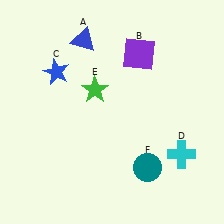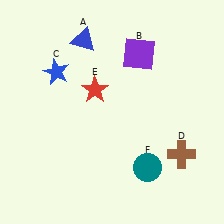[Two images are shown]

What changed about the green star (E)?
In Image 1, E is green. In Image 2, it changed to red.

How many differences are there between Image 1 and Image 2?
There are 2 differences between the two images.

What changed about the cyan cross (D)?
In Image 1, D is cyan. In Image 2, it changed to brown.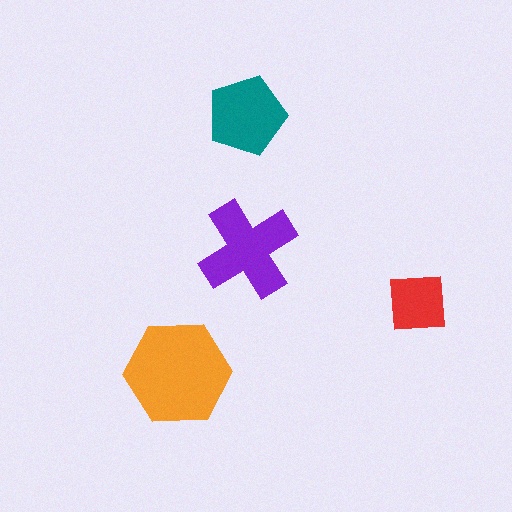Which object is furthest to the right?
The red square is rightmost.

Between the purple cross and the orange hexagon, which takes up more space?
The orange hexagon.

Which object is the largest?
The orange hexagon.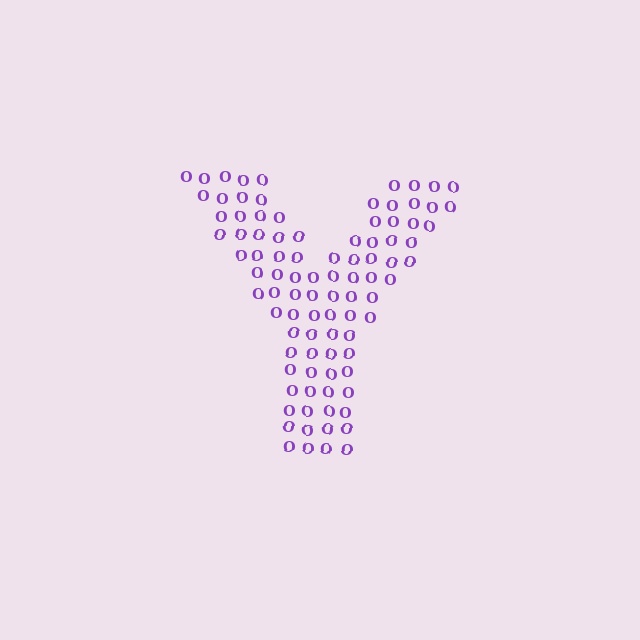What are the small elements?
The small elements are letter O's.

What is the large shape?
The large shape is the letter Y.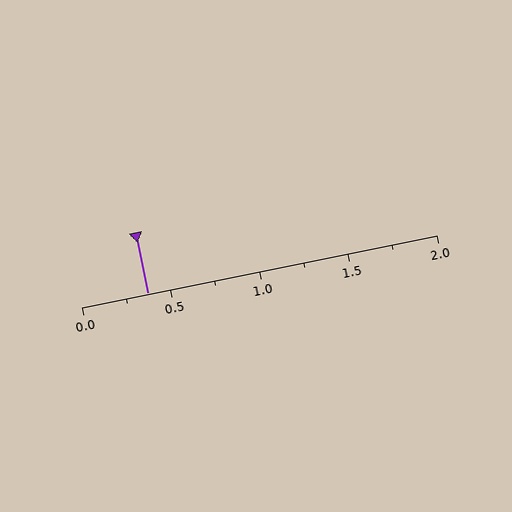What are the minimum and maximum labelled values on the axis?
The axis runs from 0.0 to 2.0.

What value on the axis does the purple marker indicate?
The marker indicates approximately 0.38.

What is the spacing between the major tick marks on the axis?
The major ticks are spaced 0.5 apart.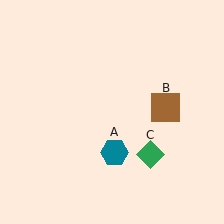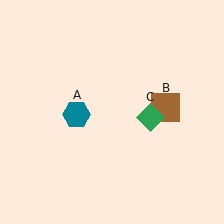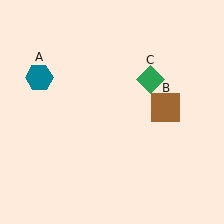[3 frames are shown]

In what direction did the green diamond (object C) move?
The green diamond (object C) moved up.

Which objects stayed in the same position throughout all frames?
Brown square (object B) remained stationary.